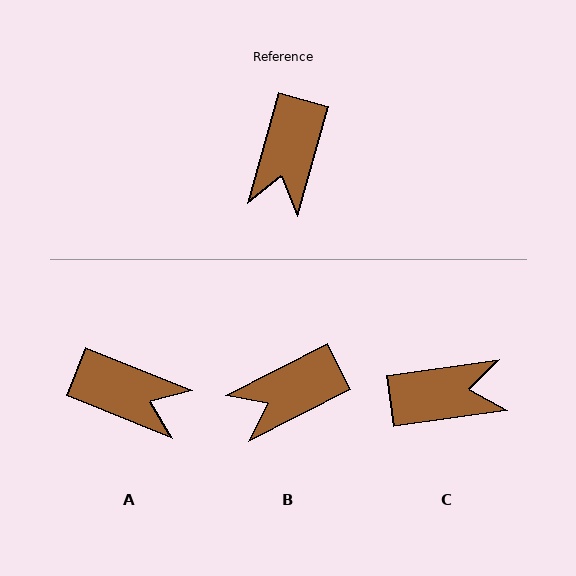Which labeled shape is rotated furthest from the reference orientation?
C, about 114 degrees away.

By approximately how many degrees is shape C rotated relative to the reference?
Approximately 114 degrees counter-clockwise.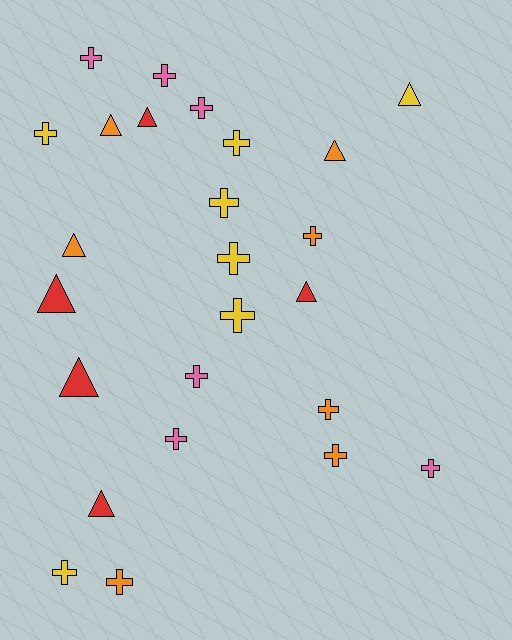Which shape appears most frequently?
Cross, with 16 objects.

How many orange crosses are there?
There are 4 orange crosses.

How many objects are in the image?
There are 25 objects.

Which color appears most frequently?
Orange, with 7 objects.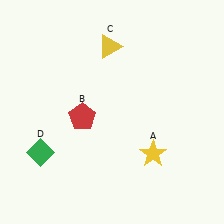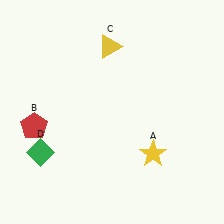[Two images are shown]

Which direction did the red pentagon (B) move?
The red pentagon (B) moved left.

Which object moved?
The red pentagon (B) moved left.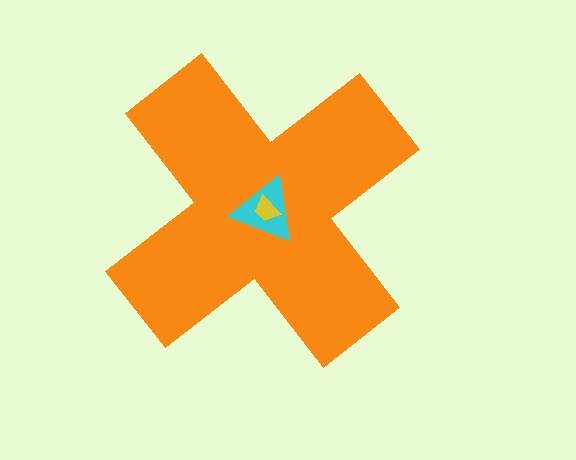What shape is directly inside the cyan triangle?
The yellow trapezoid.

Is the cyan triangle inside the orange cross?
Yes.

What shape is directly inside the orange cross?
The cyan triangle.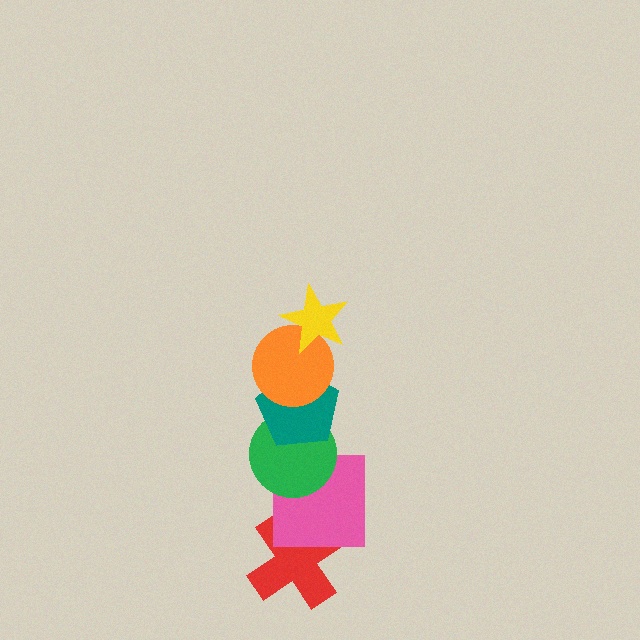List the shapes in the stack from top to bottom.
From top to bottom: the yellow star, the orange circle, the teal pentagon, the green circle, the pink square, the red cross.